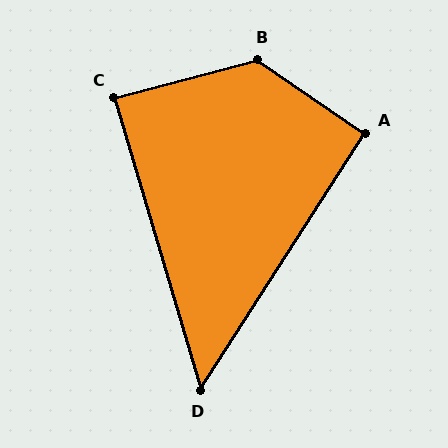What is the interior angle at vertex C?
Approximately 88 degrees (approximately right).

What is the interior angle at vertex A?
Approximately 92 degrees (approximately right).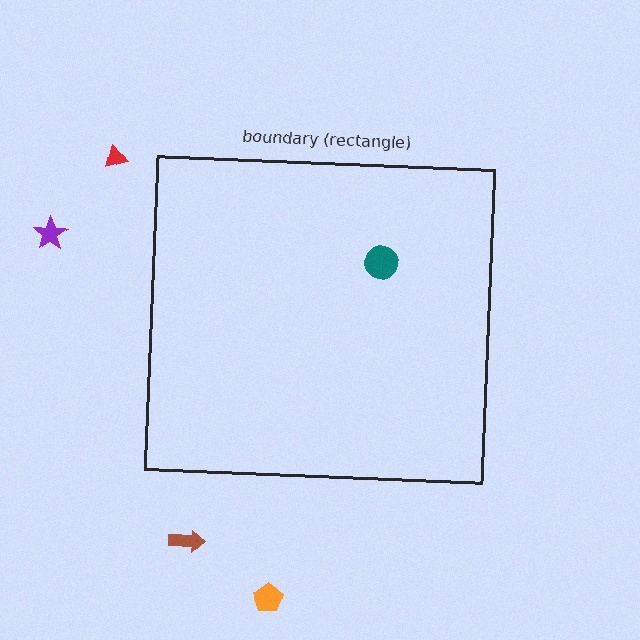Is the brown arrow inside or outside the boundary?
Outside.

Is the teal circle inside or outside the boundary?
Inside.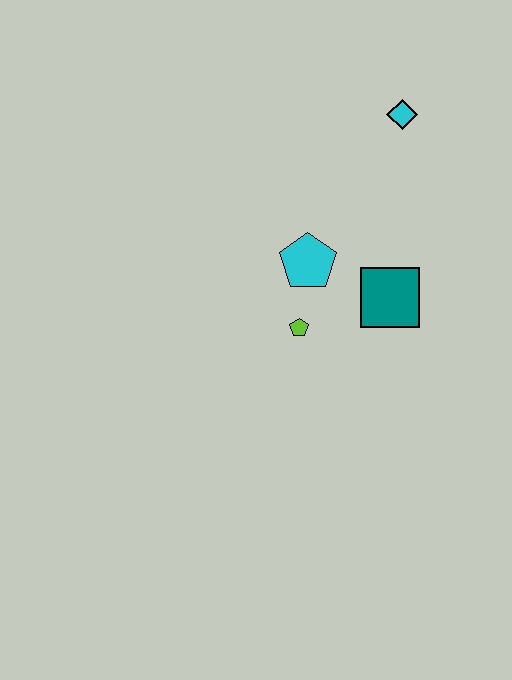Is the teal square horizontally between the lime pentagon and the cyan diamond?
Yes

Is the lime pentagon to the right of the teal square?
No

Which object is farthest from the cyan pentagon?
The cyan diamond is farthest from the cyan pentagon.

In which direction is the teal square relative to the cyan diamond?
The teal square is below the cyan diamond.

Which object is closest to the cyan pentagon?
The lime pentagon is closest to the cyan pentagon.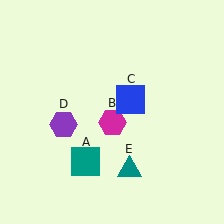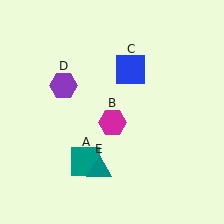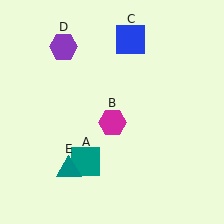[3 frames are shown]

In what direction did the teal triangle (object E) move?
The teal triangle (object E) moved left.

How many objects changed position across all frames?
3 objects changed position: blue square (object C), purple hexagon (object D), teal triangle (object E).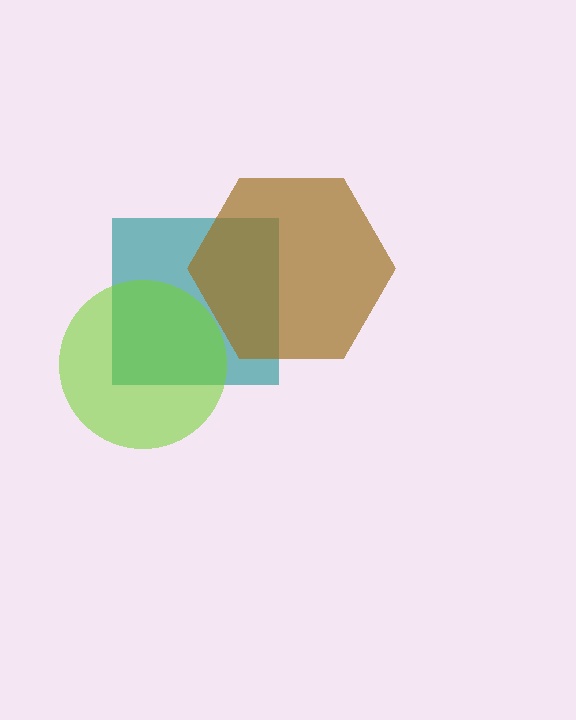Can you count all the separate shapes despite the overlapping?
Yes, there are 3 separate shapes.